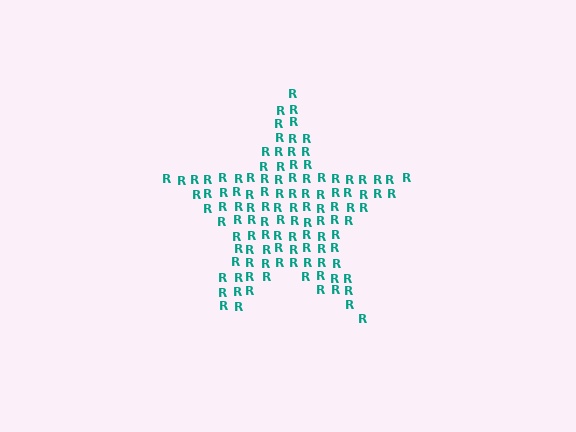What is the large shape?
The large shape is a star.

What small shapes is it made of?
It is made of small letter R's.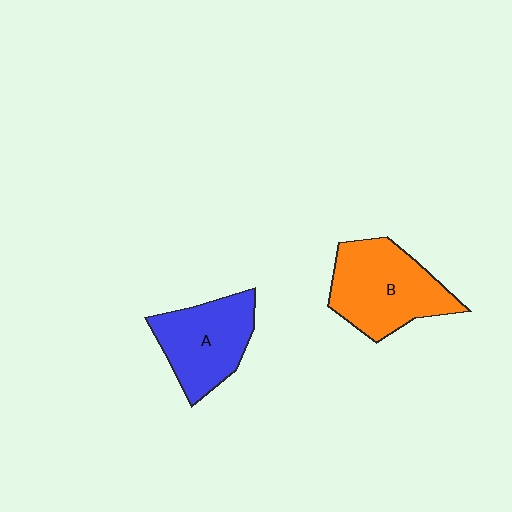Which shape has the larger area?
Shape B (orange).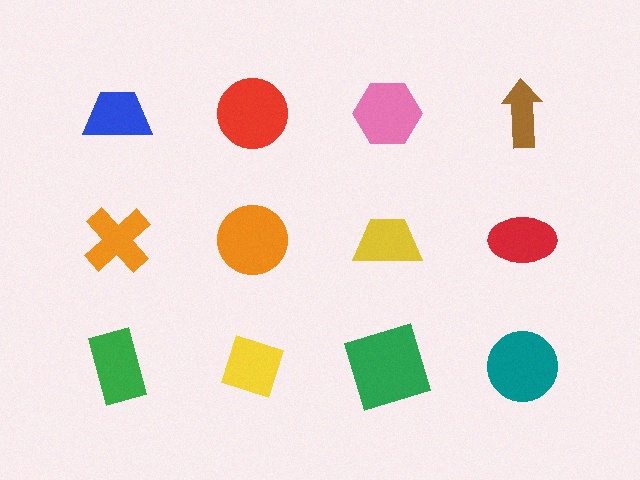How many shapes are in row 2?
4 shapes.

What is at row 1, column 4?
A brown arrow.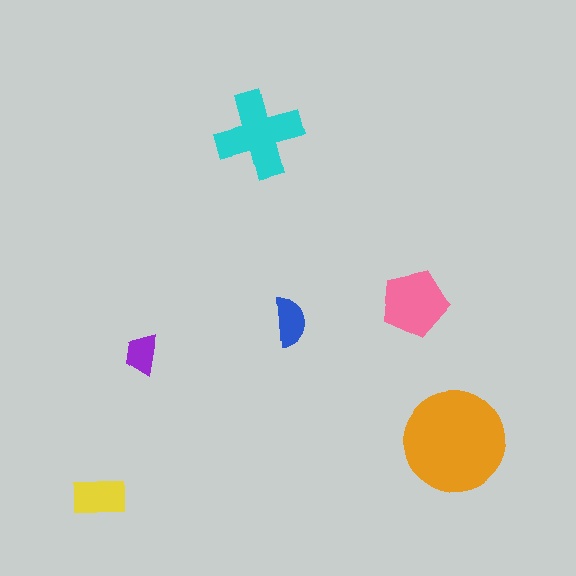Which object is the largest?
The orange circle.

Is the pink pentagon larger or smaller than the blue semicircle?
Larger.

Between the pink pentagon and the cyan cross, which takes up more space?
The cyan cross.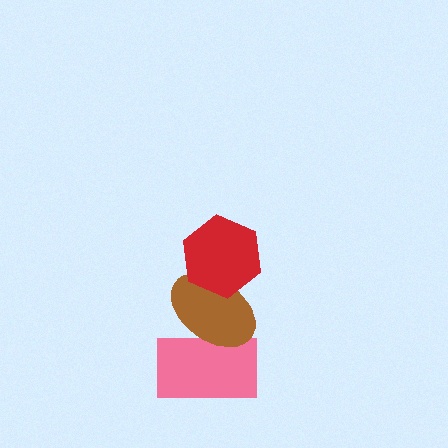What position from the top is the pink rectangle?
The pink rectangle is 3rd from the top.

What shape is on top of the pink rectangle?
The brown ellipse is on top of the pink rectangle.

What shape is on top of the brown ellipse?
The red hexagon is on top of the brown ellipse.